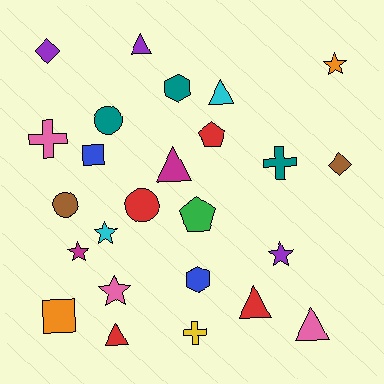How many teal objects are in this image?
There are 3 teal objects.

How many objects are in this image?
There are 25 objects.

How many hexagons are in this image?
There are 2 hexagons.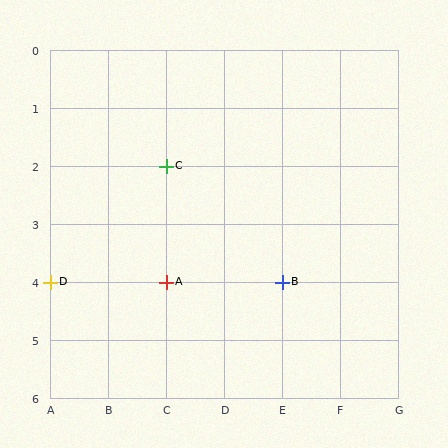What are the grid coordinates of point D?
Point D is at grid coordinates (A, 4).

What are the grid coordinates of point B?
Point B is at grid coordinates (E, 4).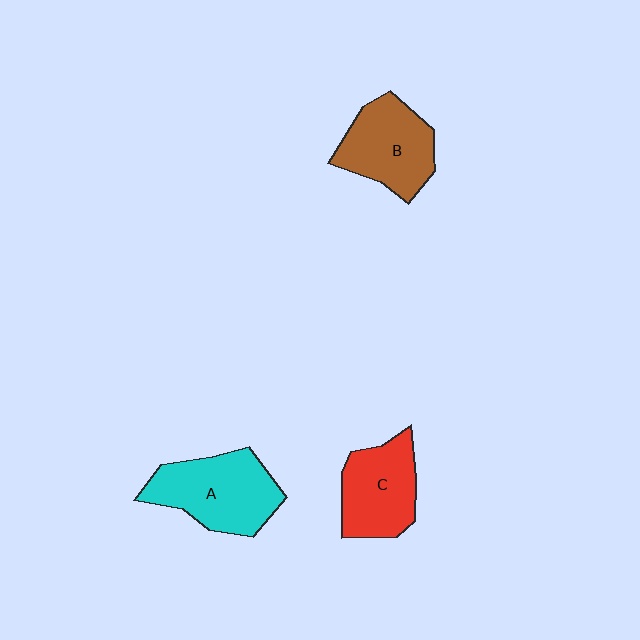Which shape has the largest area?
Shape A (cyan).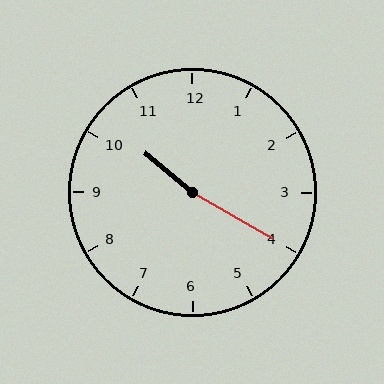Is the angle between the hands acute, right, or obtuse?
It is obtuse.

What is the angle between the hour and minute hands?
Approximately 170 degrees.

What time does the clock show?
10:20.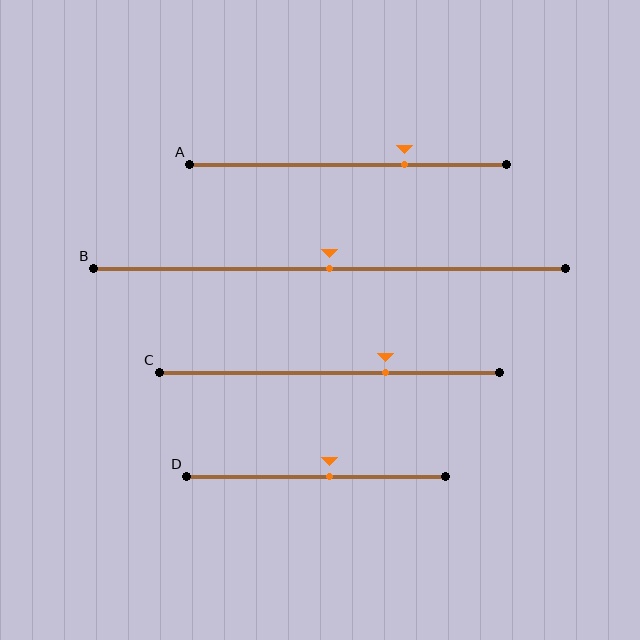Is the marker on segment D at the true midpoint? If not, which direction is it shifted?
No, the marker on segment D is shifted to the right by about 5% of the segment length.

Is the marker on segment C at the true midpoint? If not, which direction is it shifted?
No, the marker on segment C is shifted to the right by about 17% of the segment length.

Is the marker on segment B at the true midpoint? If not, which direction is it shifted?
Yes, the marker on segment B is at the true midpoint.